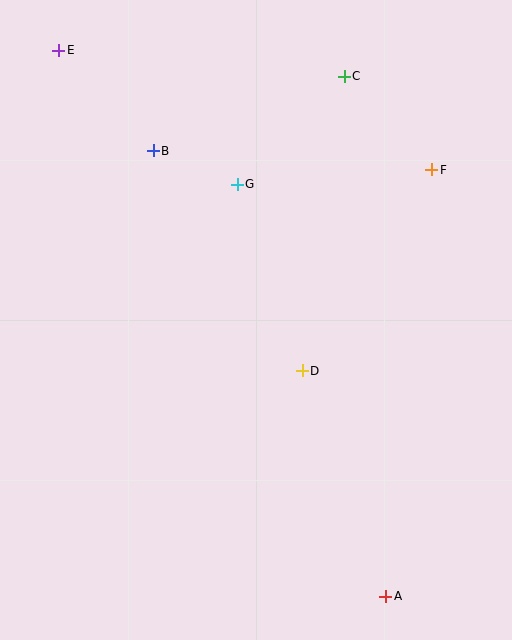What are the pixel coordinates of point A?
Point A is at (386, 596).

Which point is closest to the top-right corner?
Point C is closest to the top-right corner.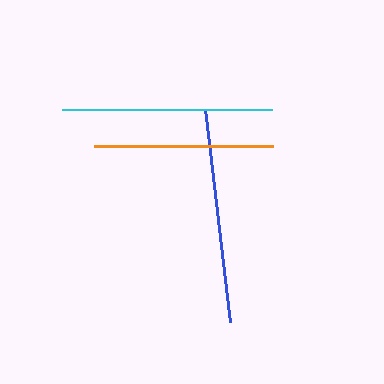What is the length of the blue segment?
The blue segment is approximately 215 pixels long.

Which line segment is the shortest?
The orange line is the shortest at approximately 179 pixels.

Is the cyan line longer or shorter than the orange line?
The cyan line is longer than the orange line.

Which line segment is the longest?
The blue line is the longest at approximately 215 pixels.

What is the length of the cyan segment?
The cyan segment is approximately 210 pixels long.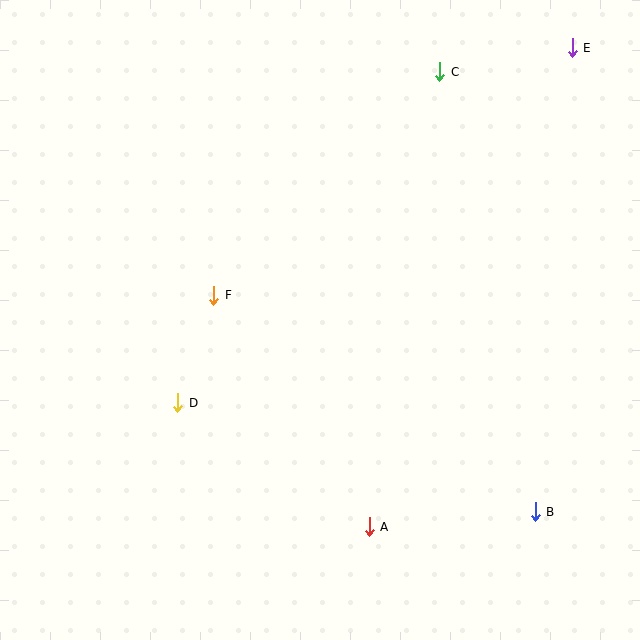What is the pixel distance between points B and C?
The distance between B and C is 450 pixels.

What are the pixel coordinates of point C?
Point C is at (440, 72).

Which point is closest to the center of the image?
Point F at (214, 295) is closest to the center.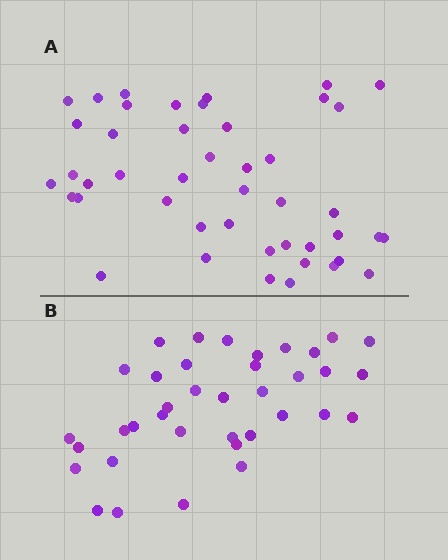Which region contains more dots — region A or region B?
Region A (the top region) has more dots.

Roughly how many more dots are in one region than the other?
Region A has roughly 8 or so more dots than region B.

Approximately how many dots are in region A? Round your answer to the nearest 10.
About 40 dots. (The exact count is 45, which rounds to 40.)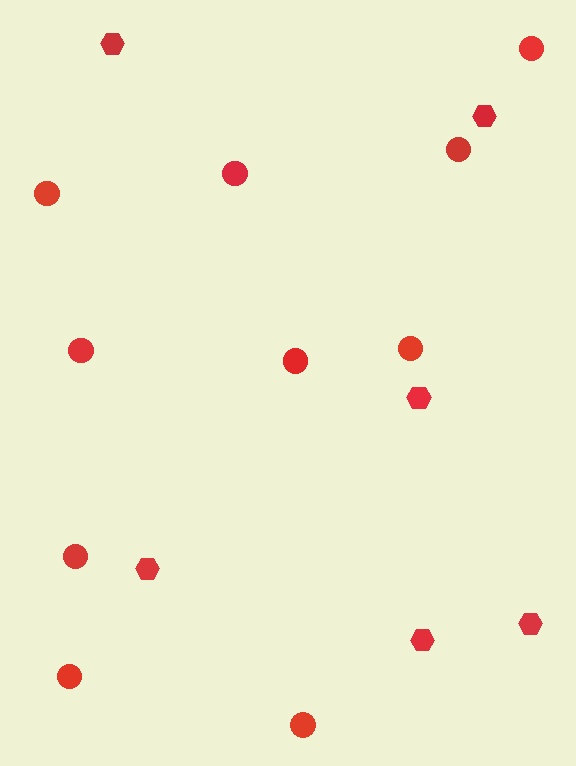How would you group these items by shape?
There are 2 groups: one group of circles (10) and one group of hexagons (6).